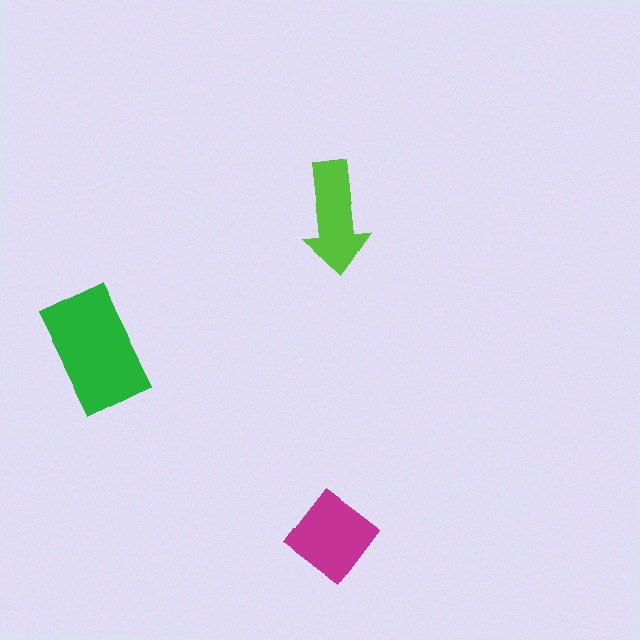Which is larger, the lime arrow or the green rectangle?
The green rectangle.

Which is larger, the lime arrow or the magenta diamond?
The magenta diamond.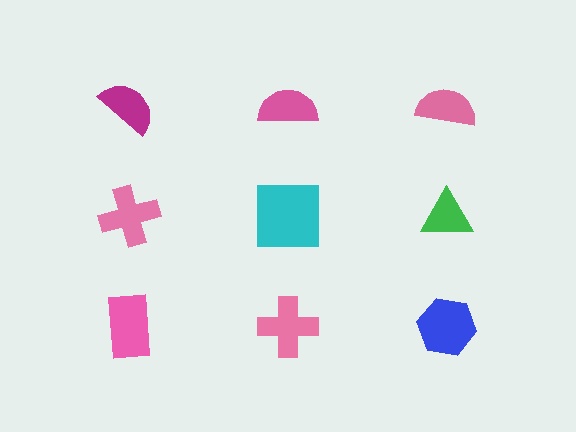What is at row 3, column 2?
A pink cross.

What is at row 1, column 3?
A pink semicircle.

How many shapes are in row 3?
3 shapes.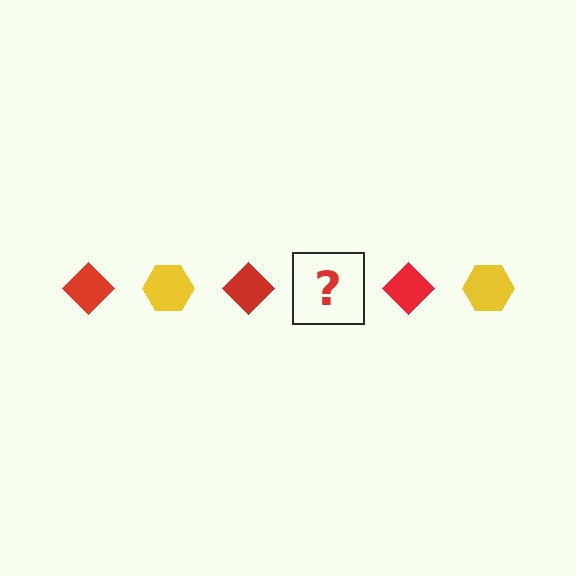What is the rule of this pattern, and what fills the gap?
The rule is that the pattern alternates between red diamond and yellow hexagon. The gap should be filled with a yellow hexagon.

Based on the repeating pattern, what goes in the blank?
The blank should be a yellow hexagon.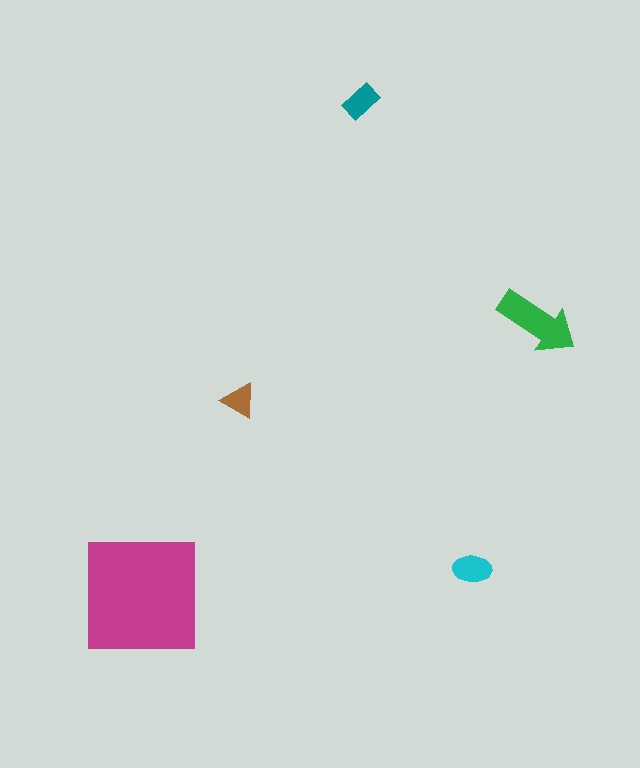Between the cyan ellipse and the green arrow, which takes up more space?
The green arrow.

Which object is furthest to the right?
The green arrow is rightmost.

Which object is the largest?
The magenta square.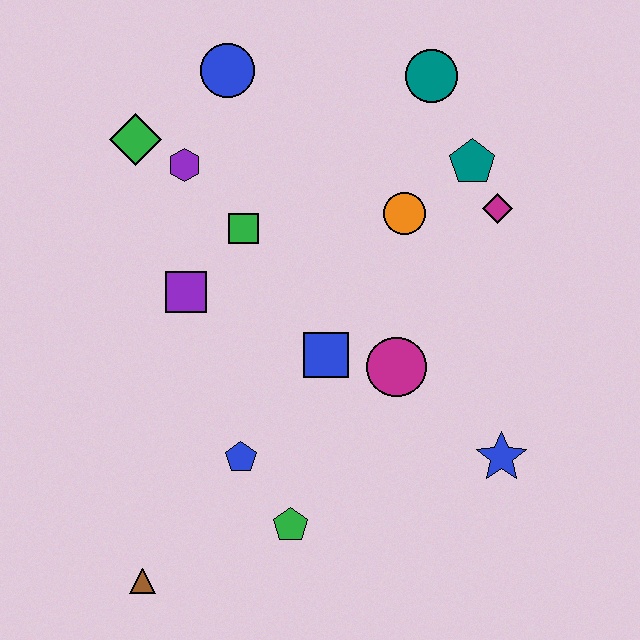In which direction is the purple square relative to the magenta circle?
The purple square is to the left of the magenta circle.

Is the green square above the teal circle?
No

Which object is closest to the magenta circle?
The blue square is closest to the magenta circle.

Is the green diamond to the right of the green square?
No